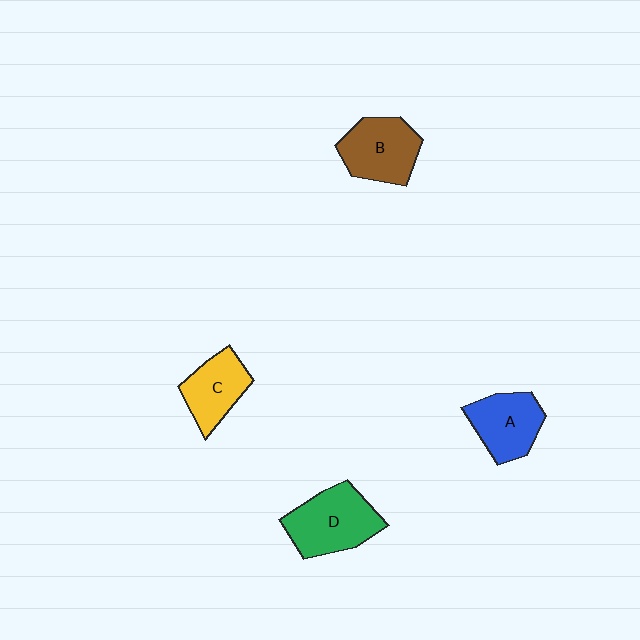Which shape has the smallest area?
Shape C (yellow).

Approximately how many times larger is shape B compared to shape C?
Approximately 1.2 times.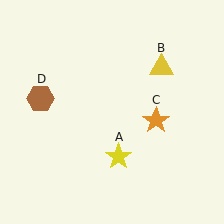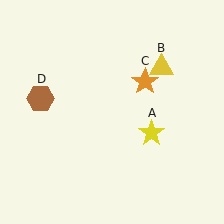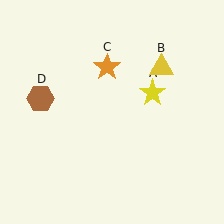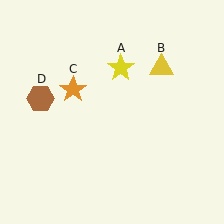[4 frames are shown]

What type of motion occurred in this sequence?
The yellow star (object A), orange star (object C) rotated counterclockwise around the center of the scene.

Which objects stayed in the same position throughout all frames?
Yellow triangle (object B) and brown hexagon (object D) remained stationary.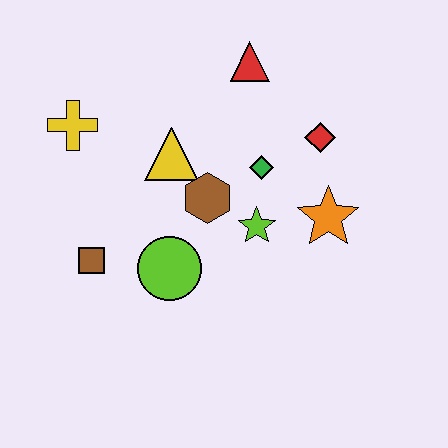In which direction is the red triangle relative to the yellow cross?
The red triangle is to the right of the yellow cross.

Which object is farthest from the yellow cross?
The orange star is farthest from the yellow cross.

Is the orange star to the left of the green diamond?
No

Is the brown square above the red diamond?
No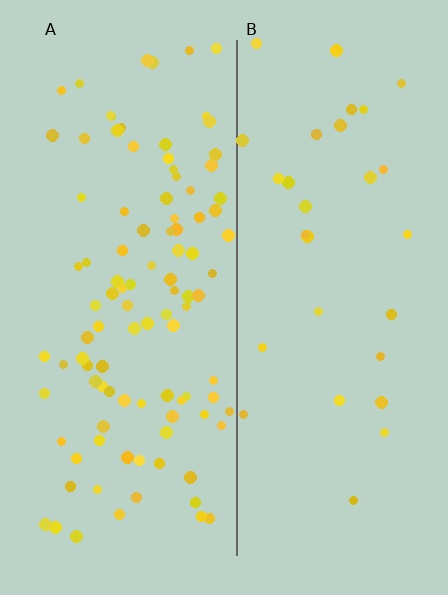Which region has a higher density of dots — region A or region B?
A (the left).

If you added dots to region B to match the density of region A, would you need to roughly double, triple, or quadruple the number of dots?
Approximately triple.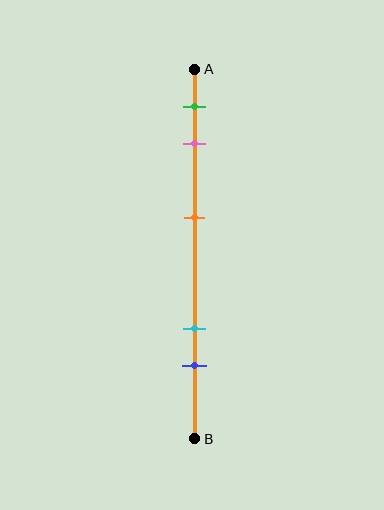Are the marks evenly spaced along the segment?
No, the marks are not evenly spaced.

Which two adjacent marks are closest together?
The green and pink marks are the closest adjacent pair.